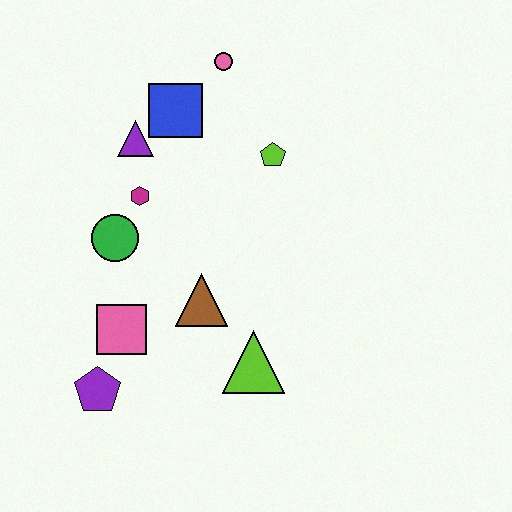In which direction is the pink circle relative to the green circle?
The pink circle is above the green circle.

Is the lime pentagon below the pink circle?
Yes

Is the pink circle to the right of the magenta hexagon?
Yes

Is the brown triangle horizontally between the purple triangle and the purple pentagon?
No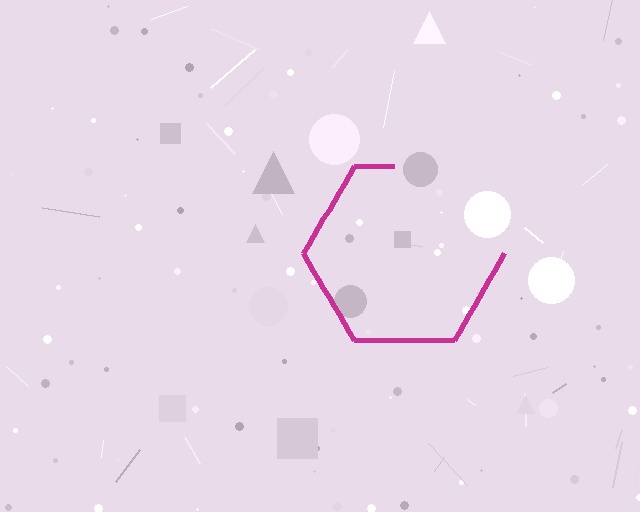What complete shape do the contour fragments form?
The contour fragments form a hexagon.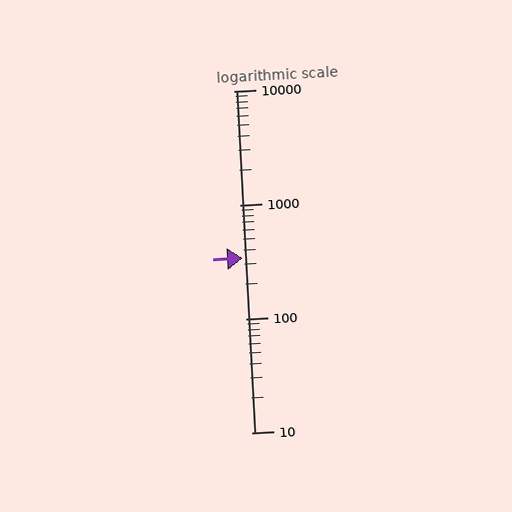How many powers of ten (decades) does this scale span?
The scale spans 3 decades, from 10 to 10000.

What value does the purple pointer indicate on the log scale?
The pointer indicates approximately 340.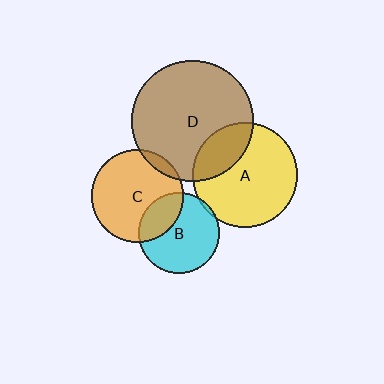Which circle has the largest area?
Circle D (brown).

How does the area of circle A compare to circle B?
Approximately 1.7 times.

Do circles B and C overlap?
Yes.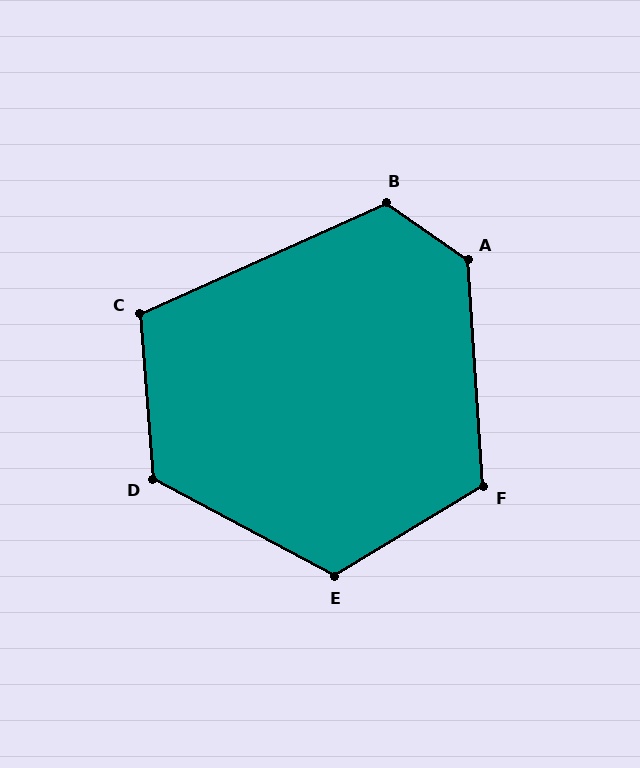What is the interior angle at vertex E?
Approximately 121 degrees (obtuse).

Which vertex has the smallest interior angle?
C, at approximately 110 degrees.